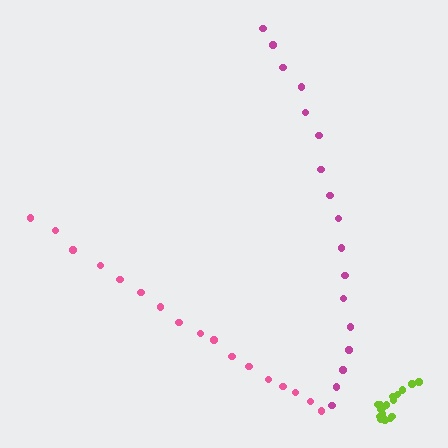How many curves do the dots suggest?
There are 3 distinct paths.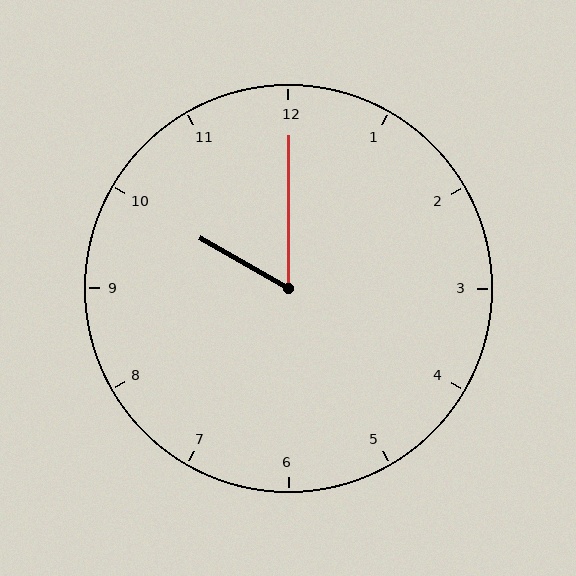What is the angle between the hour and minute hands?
Approximately 60 degrees.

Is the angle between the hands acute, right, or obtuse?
It is acute.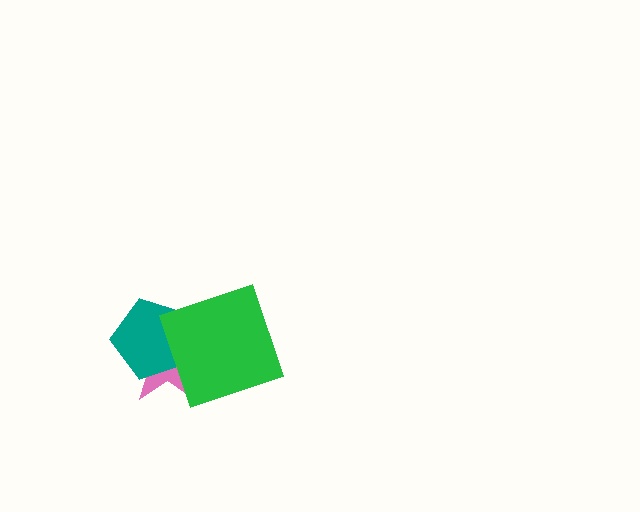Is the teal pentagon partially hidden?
Yes, it is partially covered by another shape.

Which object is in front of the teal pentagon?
The green square is in front of the teal pentagon.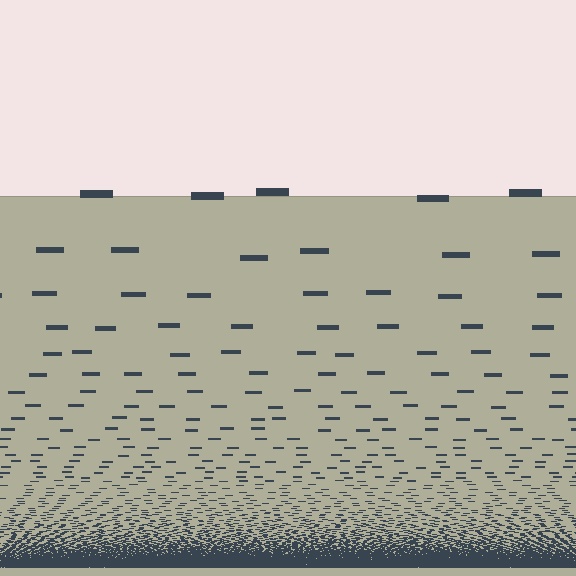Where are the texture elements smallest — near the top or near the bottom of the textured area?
Near the bottom.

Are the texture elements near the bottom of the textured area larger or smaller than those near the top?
Smaller. The gradient is inverted — elements near the bottom are smaller and denser.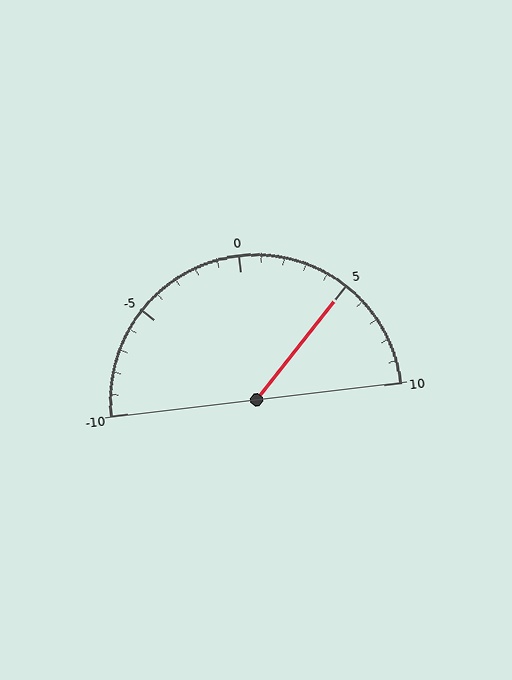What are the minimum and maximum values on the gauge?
The gauge ranges from -10 to 10.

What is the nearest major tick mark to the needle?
The nearest major tick mark is 5.